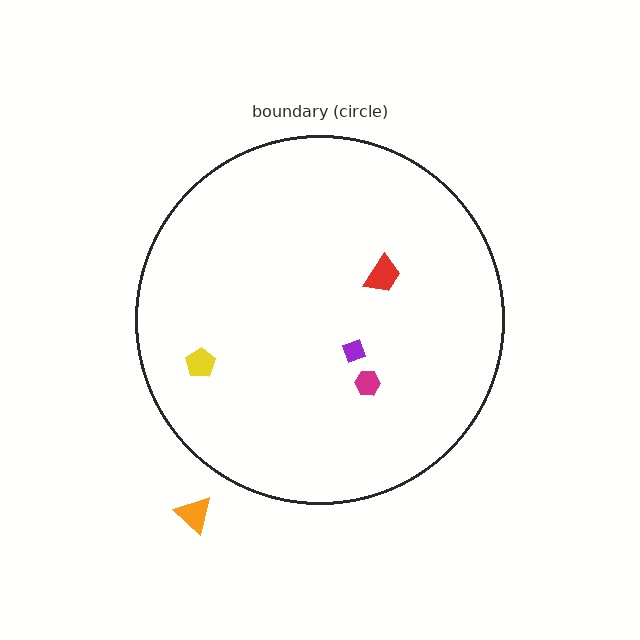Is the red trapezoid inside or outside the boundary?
Inside.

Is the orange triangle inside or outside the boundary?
Outside.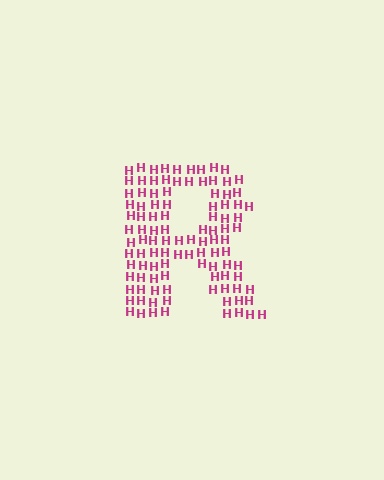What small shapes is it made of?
It is made of small letter H's.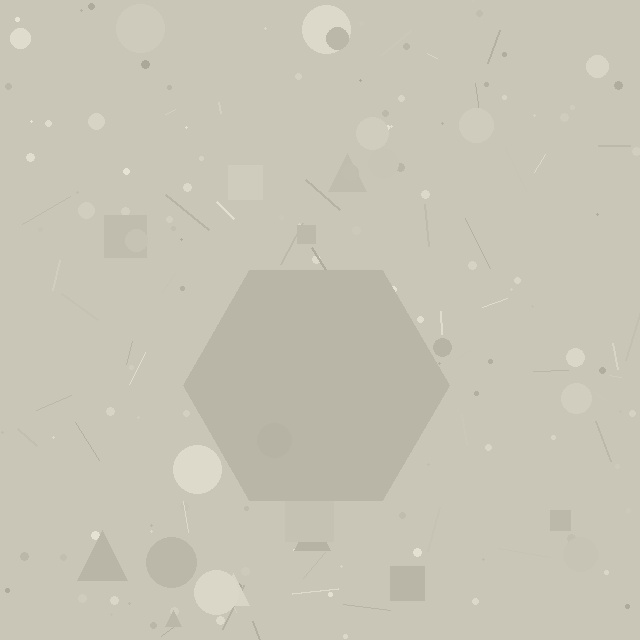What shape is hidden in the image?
A hexagon is hidden in the image.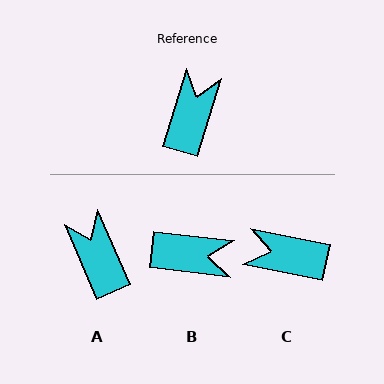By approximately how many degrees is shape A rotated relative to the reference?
Approximately 40 degrees counter-clockwise.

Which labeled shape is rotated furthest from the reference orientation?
C, about 95 degrees away.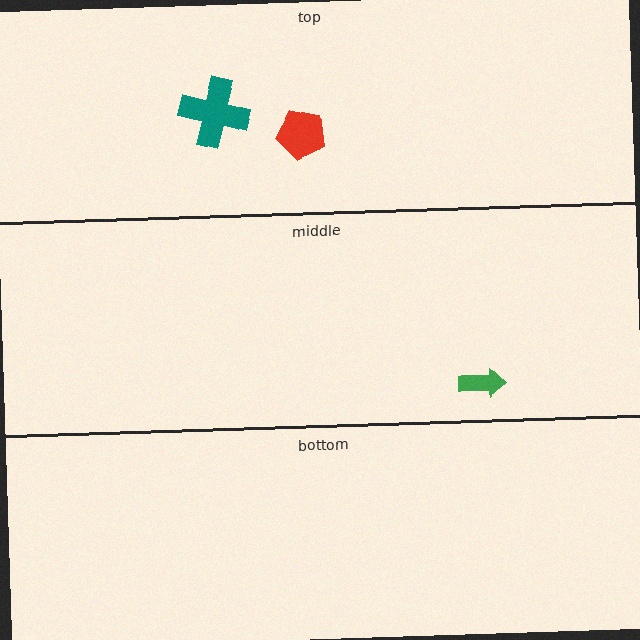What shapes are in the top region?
The teal cross, the red pentagon.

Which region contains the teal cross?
The top region.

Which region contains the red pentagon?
The top region.